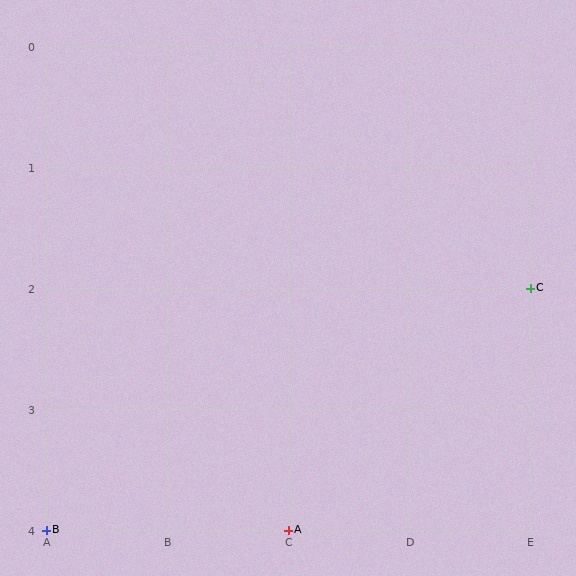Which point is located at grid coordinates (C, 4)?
Point A is at (C, 4).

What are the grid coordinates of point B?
Point B is at grid coordinates (A, 4).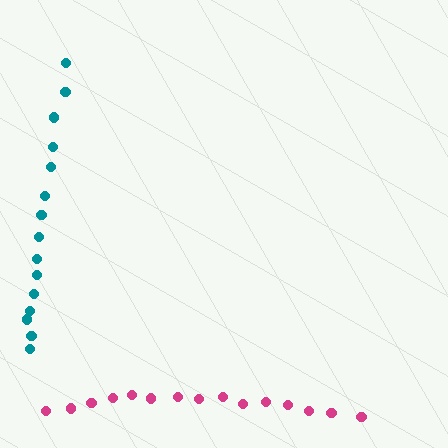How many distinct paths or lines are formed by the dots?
There are 2 distinct paths.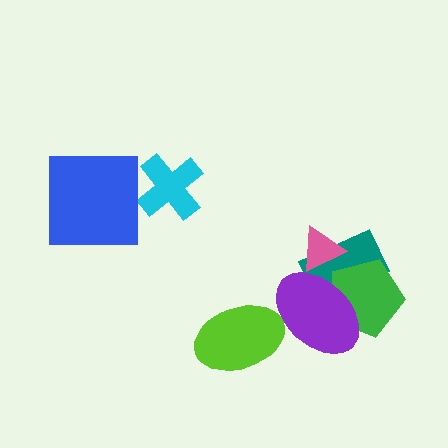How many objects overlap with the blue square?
0 objects overlap with the blue square.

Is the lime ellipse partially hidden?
Yes, it is partially covered by another shape.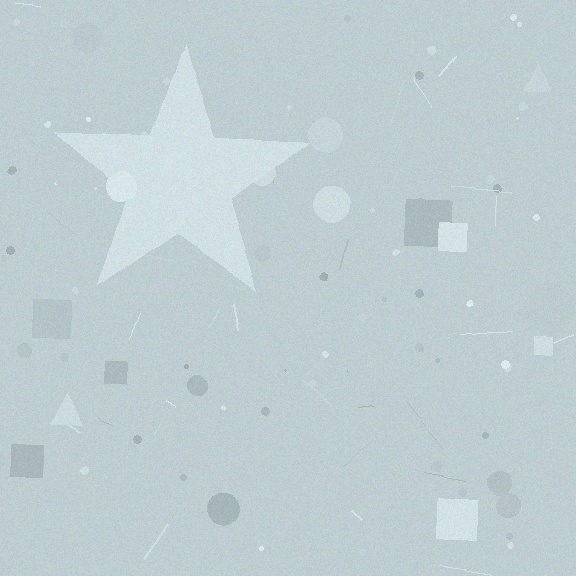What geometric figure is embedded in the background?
A star is embedded in the background.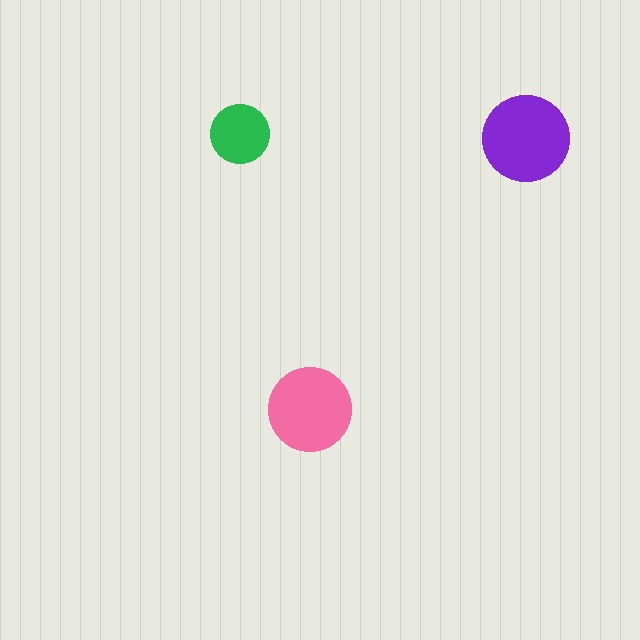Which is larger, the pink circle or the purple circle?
The purple one.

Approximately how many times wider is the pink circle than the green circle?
About 1.5 times wider.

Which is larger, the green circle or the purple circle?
The purple one.